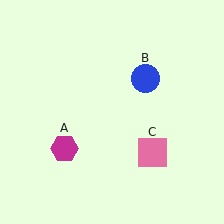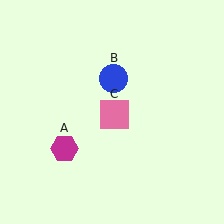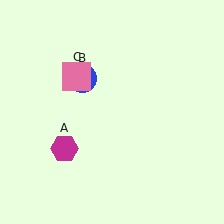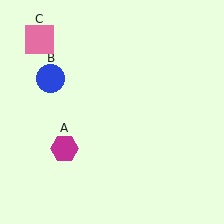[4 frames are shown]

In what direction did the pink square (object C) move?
The pink square (object C) moved up and to the left.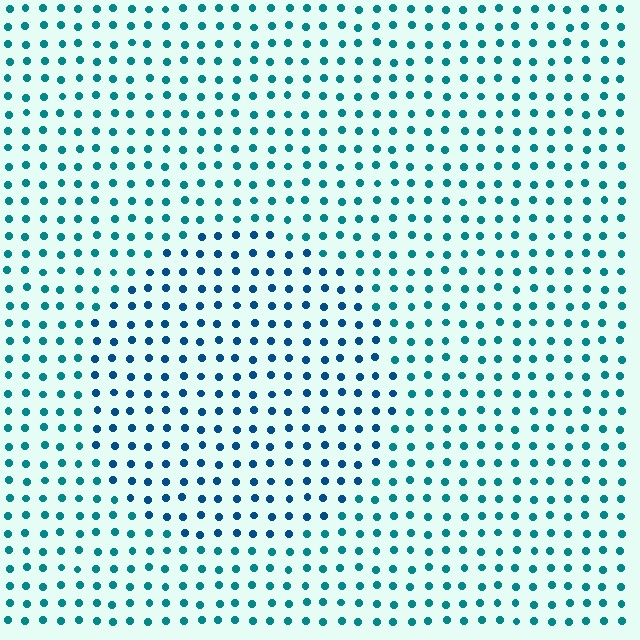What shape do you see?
I see a circle.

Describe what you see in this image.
The image is filled with small teal elements in a uniform arrangement. A circle-shaped region is visible where the elements are tinted to a slightly different hue, forming a subtle color boundary.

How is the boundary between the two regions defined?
The boundary is defined purely by a slight shift in hue (about 27 degrees). Spacing, size, and orientation are identical on both sides.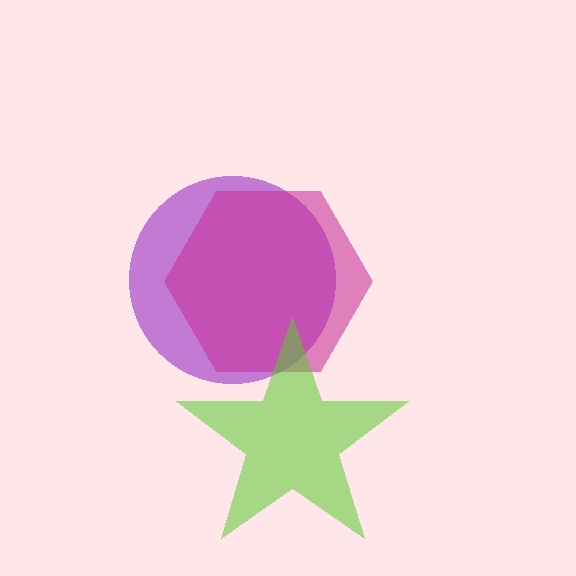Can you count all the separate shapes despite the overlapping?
Yes, there are 3 separate shapes.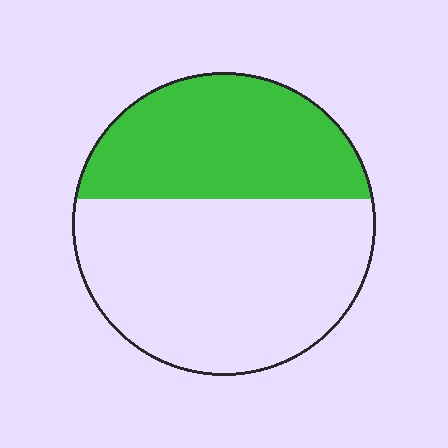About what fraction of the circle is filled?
About two fifths (2/5).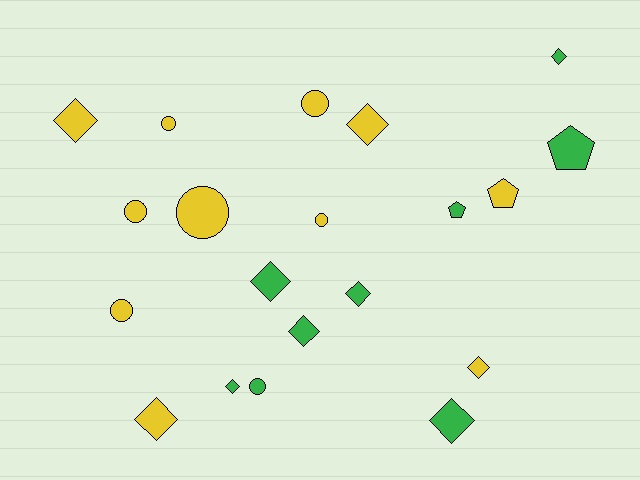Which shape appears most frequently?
Diamond, with 10 objects.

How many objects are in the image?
There are 20 objects.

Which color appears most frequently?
Yellow, with 11 objects.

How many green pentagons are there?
There are 2 green pentagons.